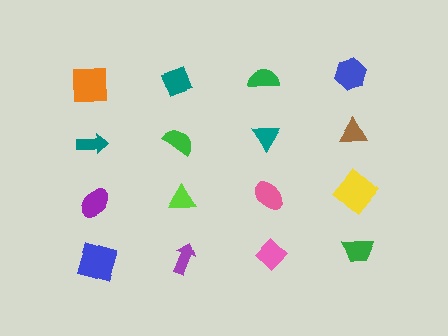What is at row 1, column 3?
A green semicircle.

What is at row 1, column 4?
A blue hexagon.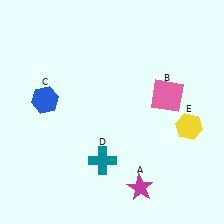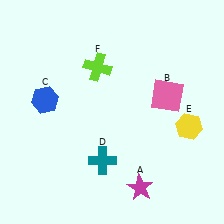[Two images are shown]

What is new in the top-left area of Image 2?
A lime cross (F) was added in the top-left area of Image 2.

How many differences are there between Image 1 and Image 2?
There is 1 difference between the two images.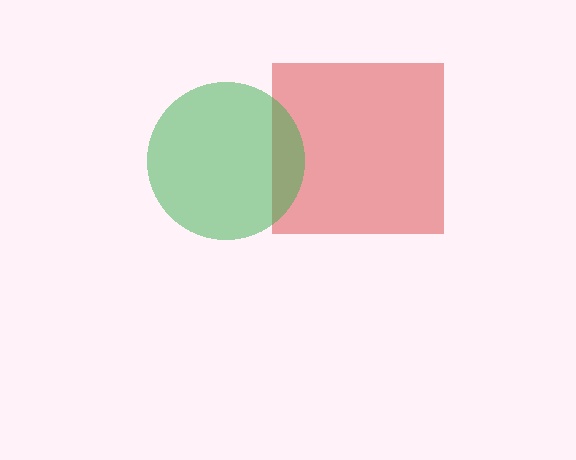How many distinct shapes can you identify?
There are 2 distinct shapes: a red square, a green circle.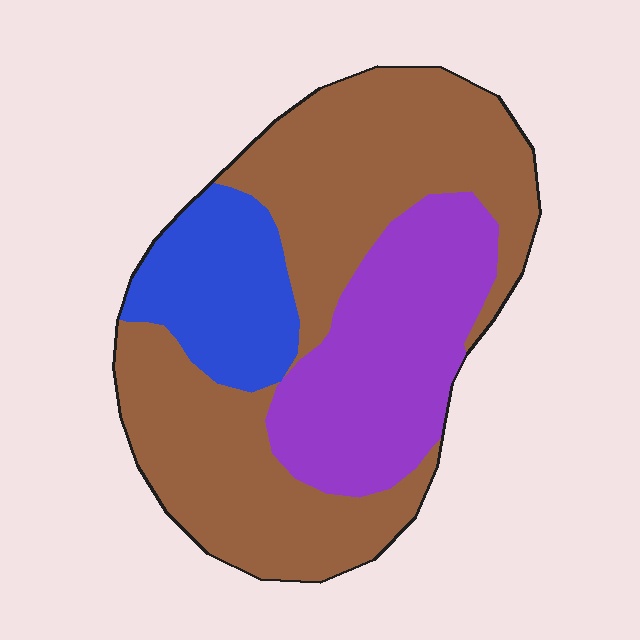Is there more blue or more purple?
Purple.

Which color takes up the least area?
Blue, at roughly 15%.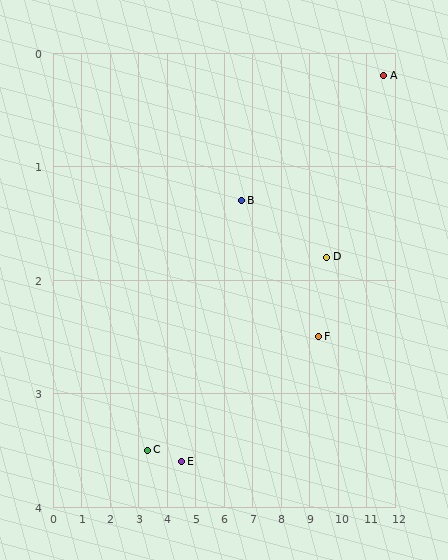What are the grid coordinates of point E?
Point E is at approximately (4.5, 3.6).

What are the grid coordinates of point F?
Point F is at approximately (9.3, 2.5).